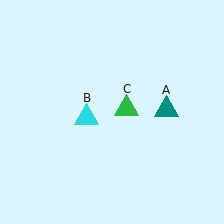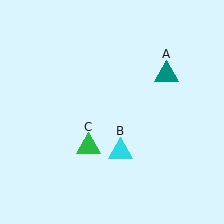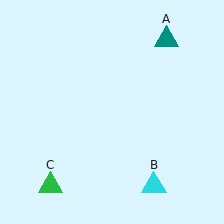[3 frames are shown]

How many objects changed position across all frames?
3 objects changed position: teal triangle (object A), cyan triangle (object B), green triangle (object C).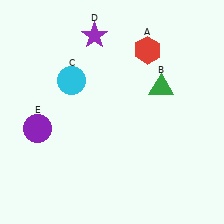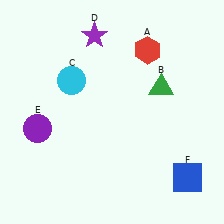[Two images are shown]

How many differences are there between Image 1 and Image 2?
There is 1 difference between the two images.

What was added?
A blue square (F) was added in Image 2.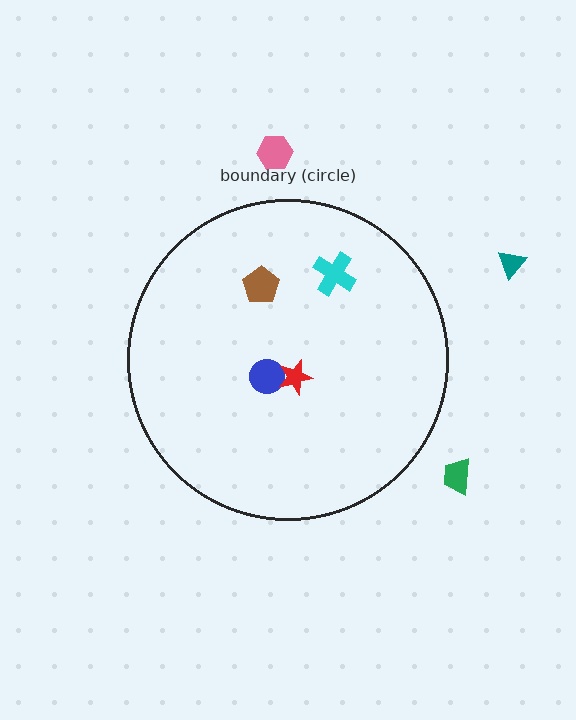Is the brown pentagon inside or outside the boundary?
Inside.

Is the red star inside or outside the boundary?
Inside.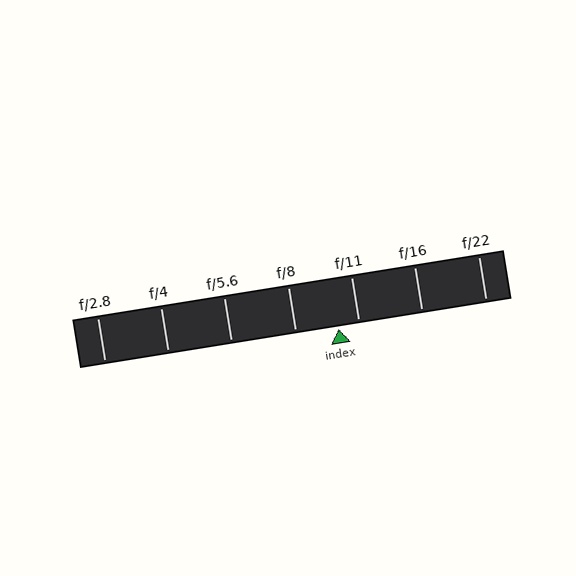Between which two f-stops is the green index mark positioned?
The index mark is between f/8 and f/11.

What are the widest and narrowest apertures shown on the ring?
The widest aperture shown is f/2.8 and the narrowest is f/22.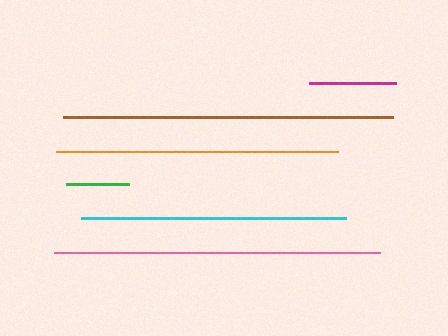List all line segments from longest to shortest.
From longest to shortest: brown, pink, orange, cyan, magenta, green.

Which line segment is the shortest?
The green line is the shortest at approximately 63 pixels.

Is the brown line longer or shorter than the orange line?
The brown line is longer than the orange line.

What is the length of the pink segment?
The pink segment is approximately 326 pixels long.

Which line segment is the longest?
The brown line is the longest at approximately 330 pixels.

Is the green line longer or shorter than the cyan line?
The cyan line is longer than the green line.